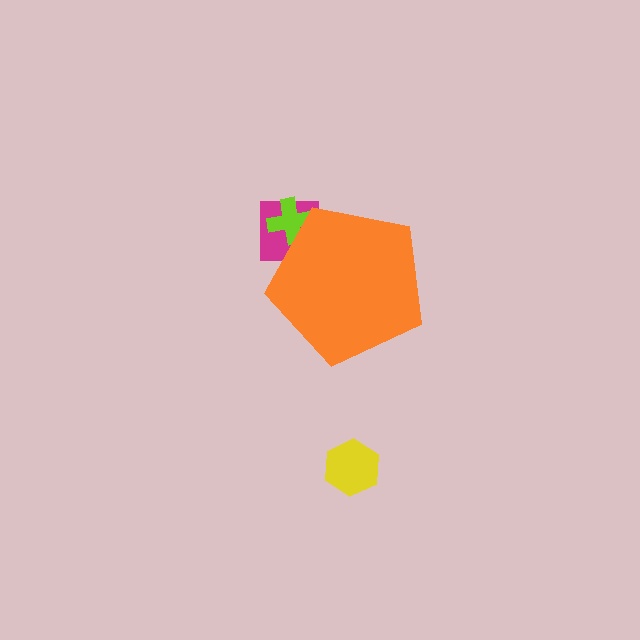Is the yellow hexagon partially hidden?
No, the yellow hexagon is fully visible.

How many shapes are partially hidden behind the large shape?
2 shapes are partially hidden.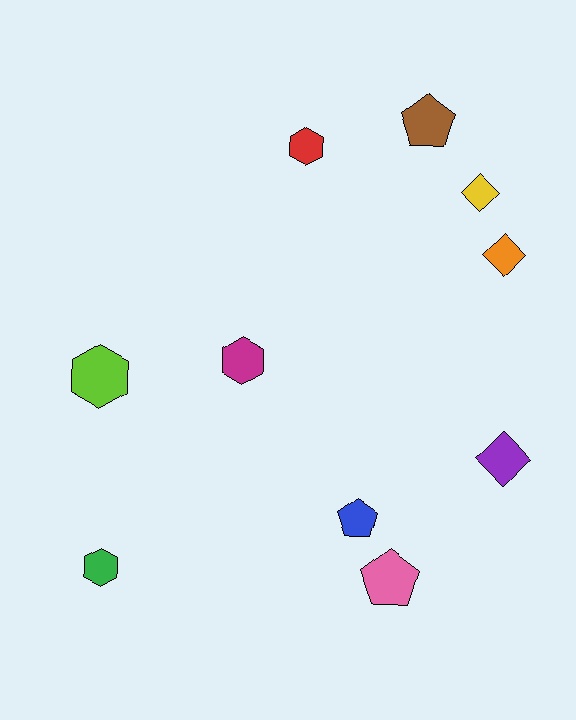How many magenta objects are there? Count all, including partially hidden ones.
There is 1 magenta object.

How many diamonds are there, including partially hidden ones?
There are 3 diamonds.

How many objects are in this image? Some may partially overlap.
There are 10 objects.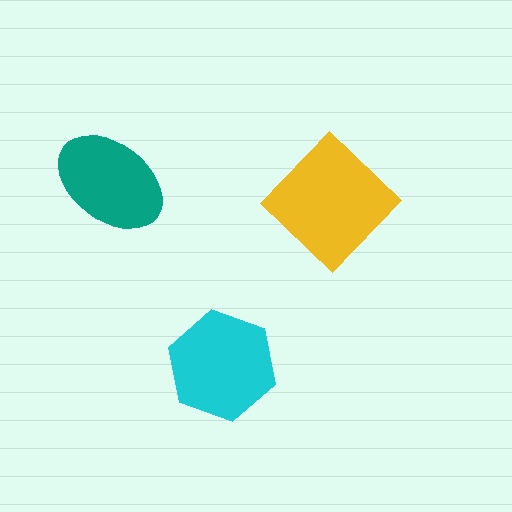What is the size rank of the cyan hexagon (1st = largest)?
2nd.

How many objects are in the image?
There are 3 objects in the image.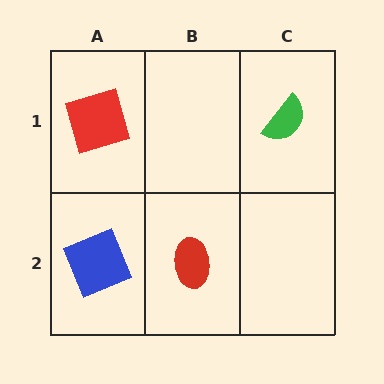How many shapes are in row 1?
2 shapes.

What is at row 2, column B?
A red ellipse.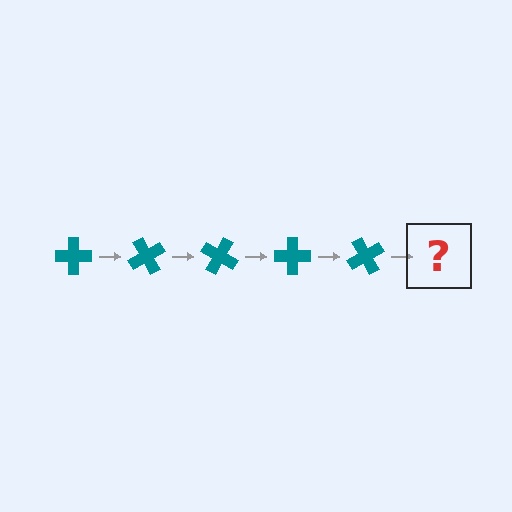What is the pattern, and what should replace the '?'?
The pattern is that the cross rotates 60 degrees each step. The '?' should be a teal cross rotated 300 degrees.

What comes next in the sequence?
The next element should be a teal cross rotated 300 degrees.